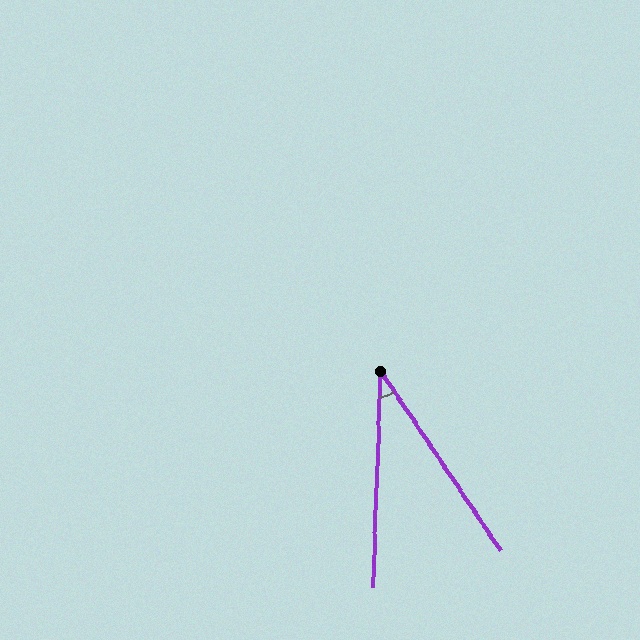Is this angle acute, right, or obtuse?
It is acute.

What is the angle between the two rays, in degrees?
Approximately 36 degrees.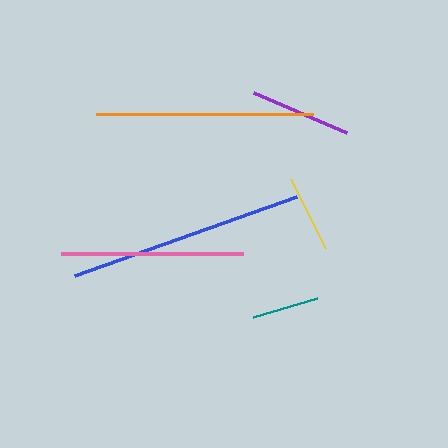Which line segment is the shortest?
The teal line is the shortest at approximately 66 pixels.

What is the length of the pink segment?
The pink segment is approximately 182 pixels long.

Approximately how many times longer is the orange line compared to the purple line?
The orange line is approximately 2.1 times the length of the purple line.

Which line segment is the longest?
The blue line is the longest at approximately 236 pixels.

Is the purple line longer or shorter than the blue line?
The blue line is longer than the purple line.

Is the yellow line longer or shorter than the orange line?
The orange line is longer than the yellow line.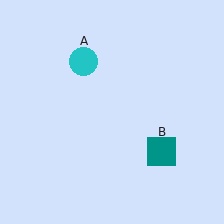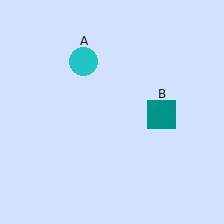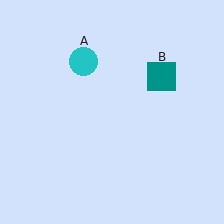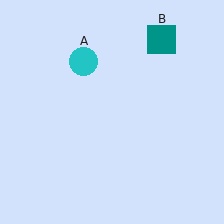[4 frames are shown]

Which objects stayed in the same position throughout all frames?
Cyan circle (object A) remained stationary.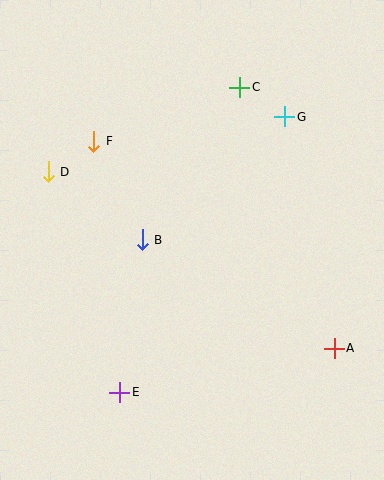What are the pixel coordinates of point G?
Point G is at (285, 117).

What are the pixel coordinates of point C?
Point C is at (240, 87).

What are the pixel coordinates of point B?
Point B is at (142, 240).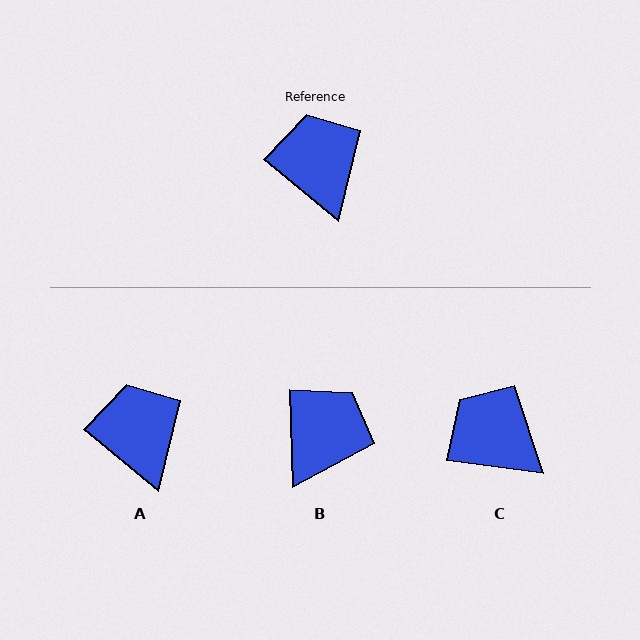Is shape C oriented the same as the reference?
No, it is off by about 32 degrees.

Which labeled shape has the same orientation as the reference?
A.